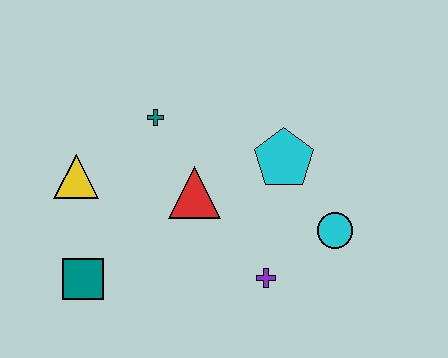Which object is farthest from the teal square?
The cyan circle is farthest from the teal square.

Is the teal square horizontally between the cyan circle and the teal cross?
No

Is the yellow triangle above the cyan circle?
Yes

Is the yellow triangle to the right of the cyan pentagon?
No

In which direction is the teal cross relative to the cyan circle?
The teal cross is to the left of the cyan circle.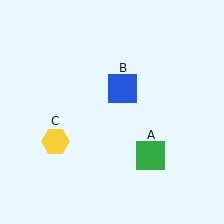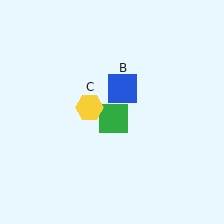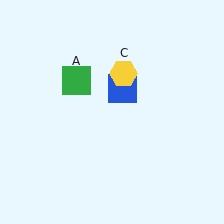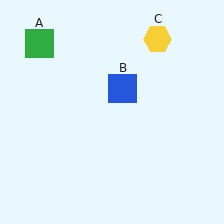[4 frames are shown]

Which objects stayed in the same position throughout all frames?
Blue square (object B) remained stationary.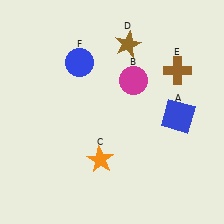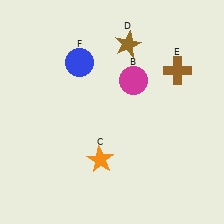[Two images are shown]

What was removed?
The blue square (A) was removed in Image 2.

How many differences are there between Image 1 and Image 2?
There is 1 difference between the two images.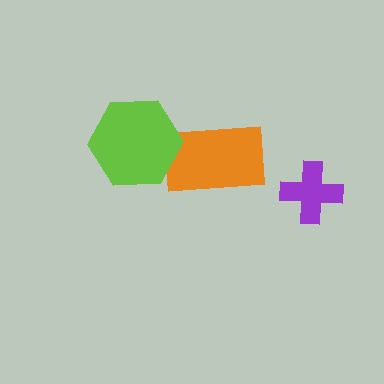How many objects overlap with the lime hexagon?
1 object overlaps with the lime hexagon.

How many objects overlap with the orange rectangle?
1 object overlaps with the orange rectangle.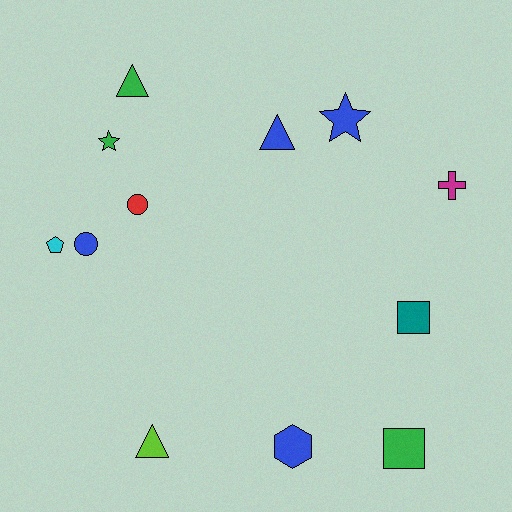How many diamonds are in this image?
There are no diamonds.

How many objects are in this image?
There are 12 objects.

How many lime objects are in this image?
There is 1 lime object.